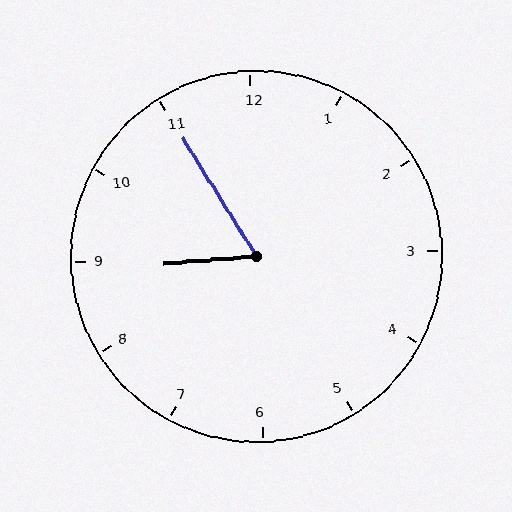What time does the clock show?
8:55.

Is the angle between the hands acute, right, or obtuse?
It is acute.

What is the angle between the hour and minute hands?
Approximately 62 degrees.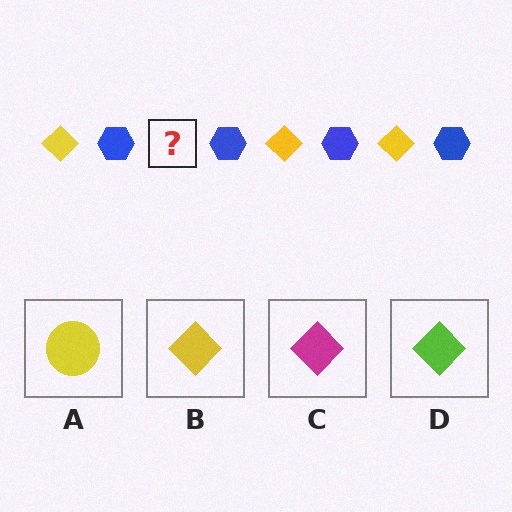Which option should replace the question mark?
Option B.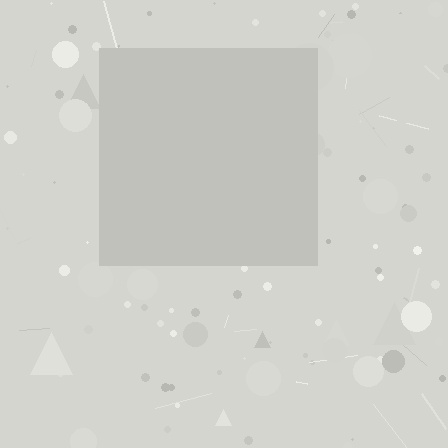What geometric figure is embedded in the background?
A square is embedded in the background.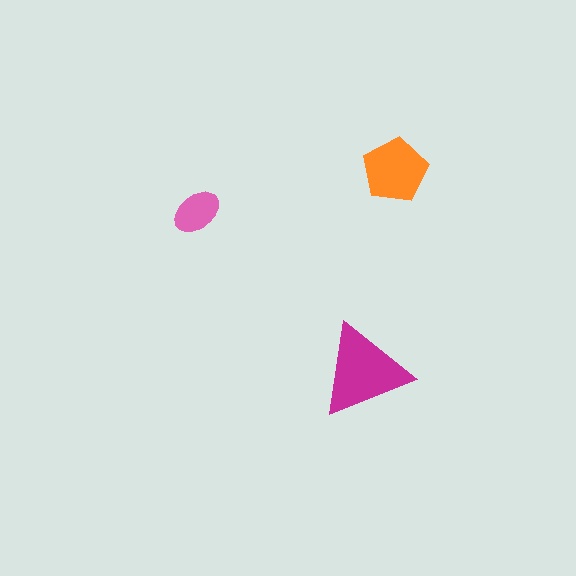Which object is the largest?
The magenta triangle.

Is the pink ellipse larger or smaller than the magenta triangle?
Smaller.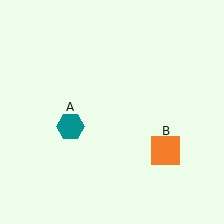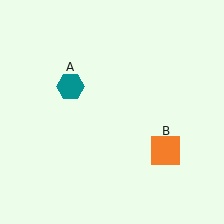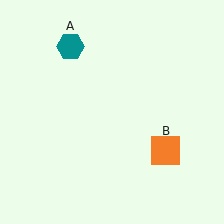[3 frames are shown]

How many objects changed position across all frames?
1 object changed position: teal hexagon (object A).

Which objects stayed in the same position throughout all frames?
Orange square (object B) remained stationary.